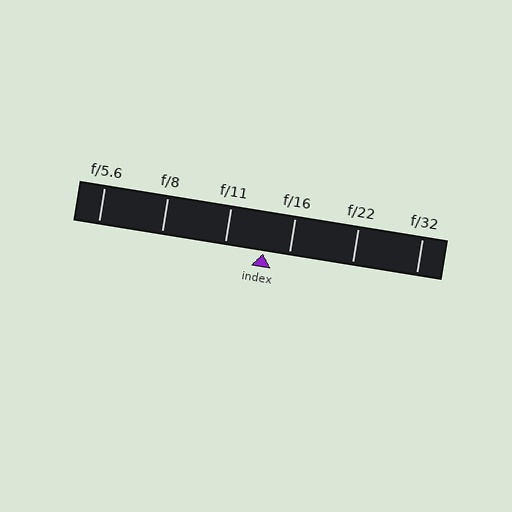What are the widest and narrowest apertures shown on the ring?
The widest aperture shown is f/5.6 and the narrowest is f/32.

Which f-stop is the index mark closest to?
The index mark is closest to f/16.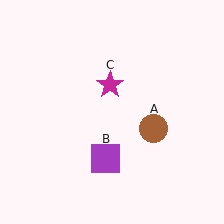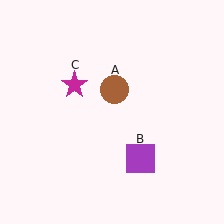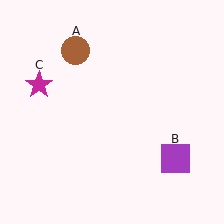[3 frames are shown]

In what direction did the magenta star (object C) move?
The magenta star (object C) moved left.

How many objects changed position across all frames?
3 objects changed position: brown circle (object A), purple square (object B), magenta star (object C).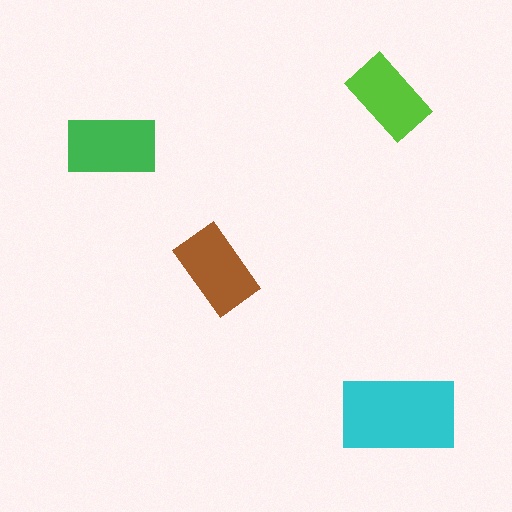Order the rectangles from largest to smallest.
the cyan one, the green one, the brown one, the lime one.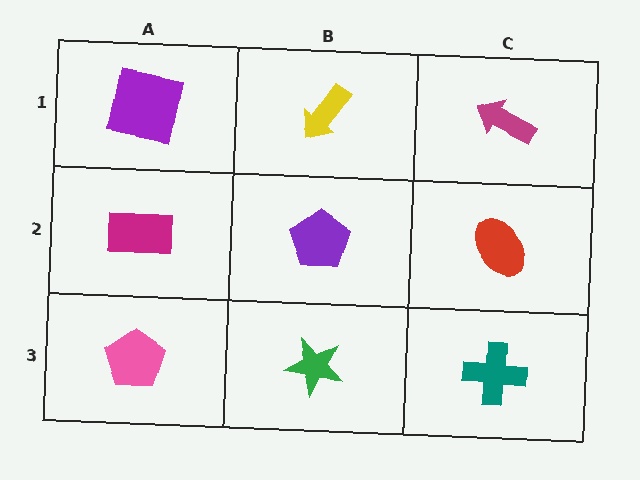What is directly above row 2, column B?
A yellow arrow.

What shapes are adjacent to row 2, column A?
A purple square (row 1, column A), a pink pentagon (row 3, column A), a purple pentagon (row 2, column B).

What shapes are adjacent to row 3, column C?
A red ellipse (row 2, column C), a green star (row 3, column B).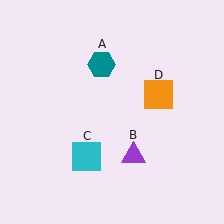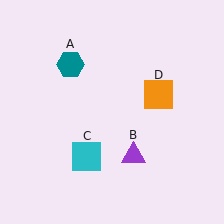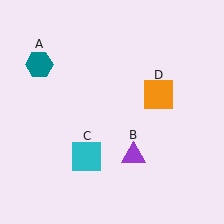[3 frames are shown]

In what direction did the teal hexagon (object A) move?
The teal hexagon (object A) moved left.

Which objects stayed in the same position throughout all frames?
Purple triangle (object B) and cyan square (object C) and orange square (object D) remained stationary.